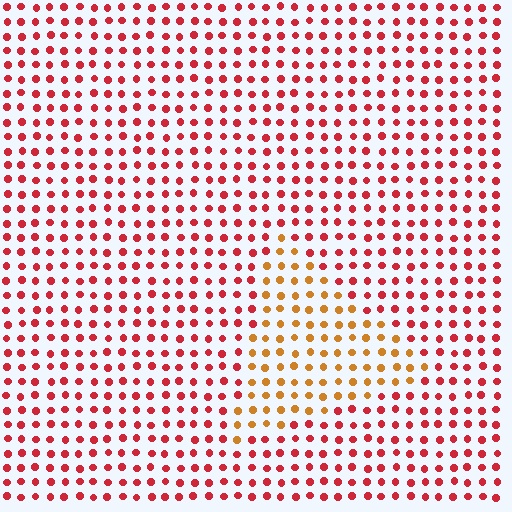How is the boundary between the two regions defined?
The boundary is defined purely by a slight shift in hue (about 39 degrees). Spacing, size, and orientation are identical on both sides.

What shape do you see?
I see a triangle.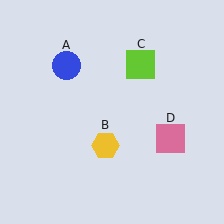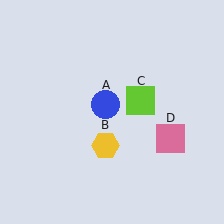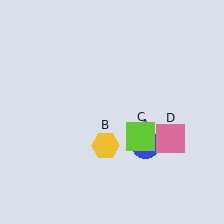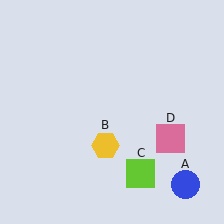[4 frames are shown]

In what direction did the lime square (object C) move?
The lime square (object C) moved down.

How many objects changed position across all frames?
2 objects changed position: blue circle (object A), lime square (object C).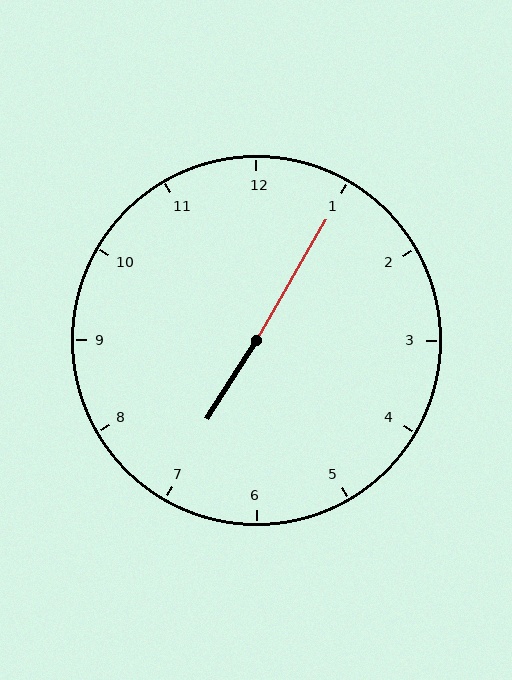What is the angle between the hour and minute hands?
Approximately 178 degrees.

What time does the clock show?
7:05.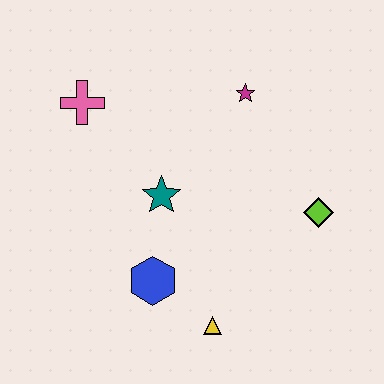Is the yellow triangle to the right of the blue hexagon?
Yes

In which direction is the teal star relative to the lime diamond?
The teal star is to the left of the lime diamond.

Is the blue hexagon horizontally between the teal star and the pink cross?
Yes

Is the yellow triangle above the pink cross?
No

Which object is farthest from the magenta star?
The yellow triangle is farthest from the magenta star.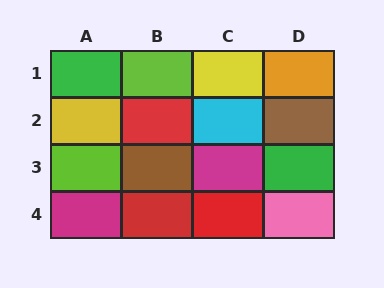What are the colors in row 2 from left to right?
Yellow, red, cyan, brown.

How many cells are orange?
1 cell is orange.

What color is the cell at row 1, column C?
Yellow.